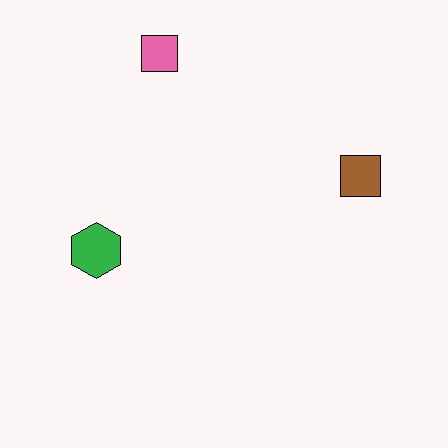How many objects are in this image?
There are 3 objects.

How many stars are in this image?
There are no stars.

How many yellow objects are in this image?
There are no yellow objects.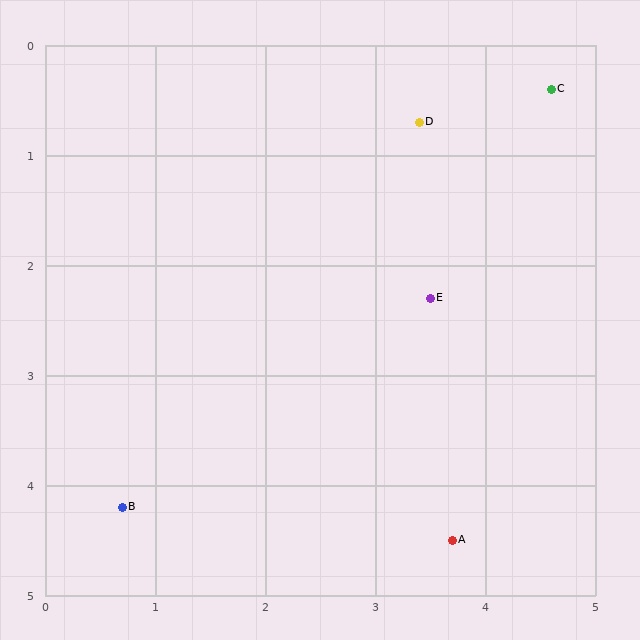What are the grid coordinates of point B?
Point B is at approximately (0.7, 4.2).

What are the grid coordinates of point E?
Point E is at approximately (3.5, 2.3).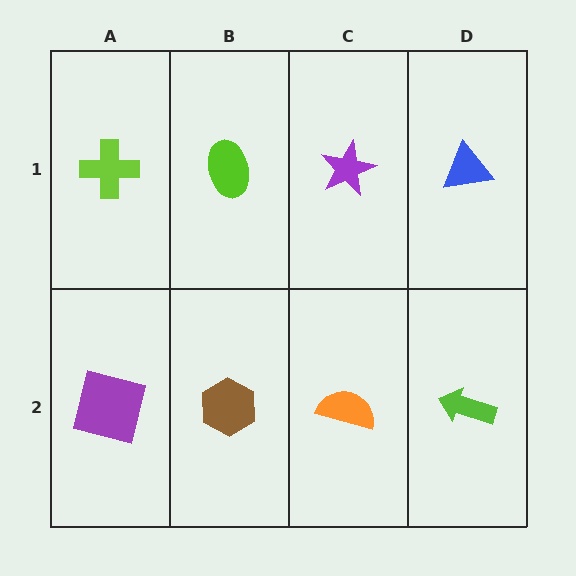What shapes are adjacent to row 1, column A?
A purple square (row 2, column A), a lime ellipse (row 1, column B).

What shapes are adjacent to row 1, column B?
A brown hexagon (row 2, column B), a lime cross (row 1, column A), a purple star (row 1, column C).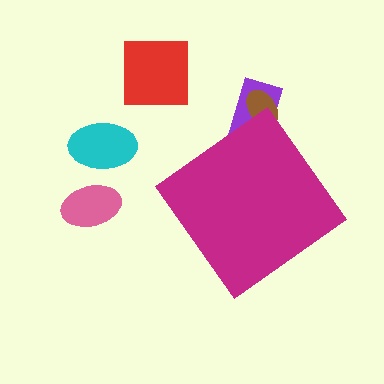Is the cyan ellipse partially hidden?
No, the cyan ellipse is fully visible.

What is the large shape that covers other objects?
A magenta diamond.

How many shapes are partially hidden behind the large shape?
2 shapes are partially hidden.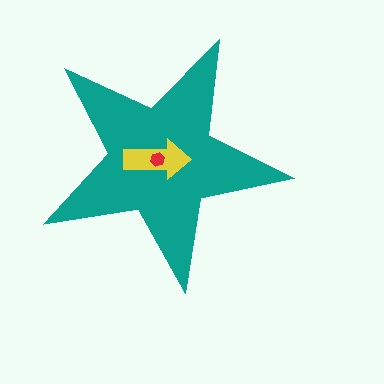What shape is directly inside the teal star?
The yellow arrow.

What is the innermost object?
The red hexagon.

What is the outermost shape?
The teal star.